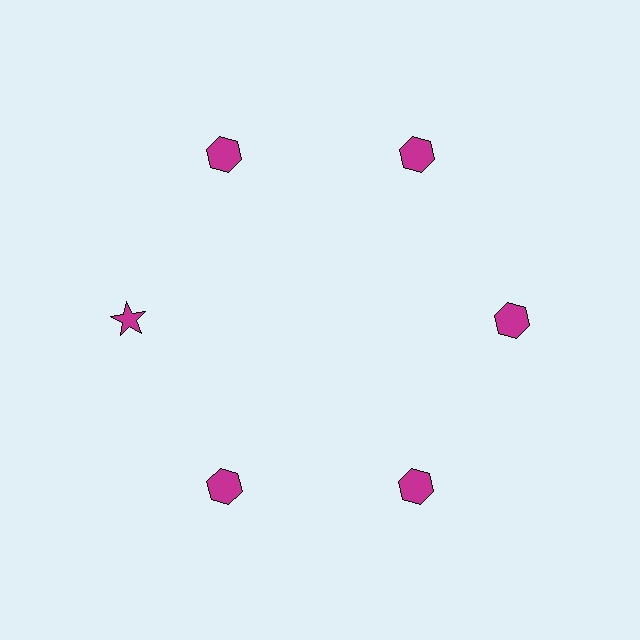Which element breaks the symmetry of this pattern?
The magenta star at roughly the 9 o'clock position breaks the symmetry. All other shapes are magenta hexagons.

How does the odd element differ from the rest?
It has a different shape: star instead of hexagon.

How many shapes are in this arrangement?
There are 6 shapes arranged in a ring pattern.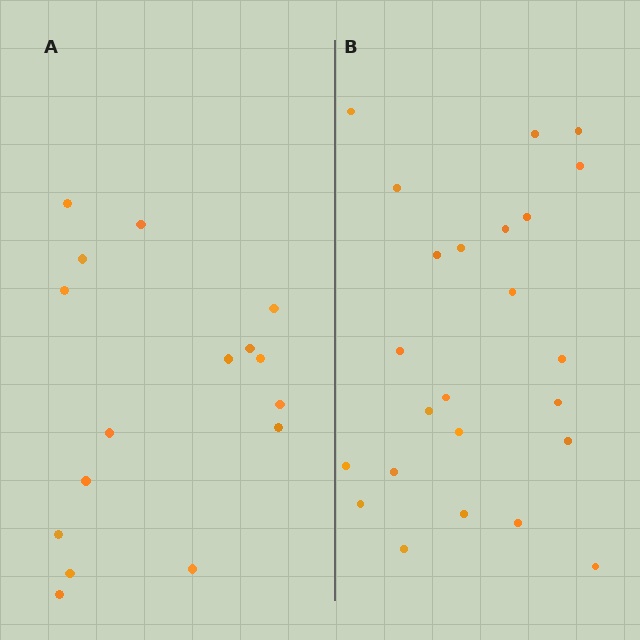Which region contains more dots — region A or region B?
Region B (the right region) has more dots.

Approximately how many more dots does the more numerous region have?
Region B has roughly 8 or so more dots than region A.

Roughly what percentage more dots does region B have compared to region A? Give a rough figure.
About 50% more.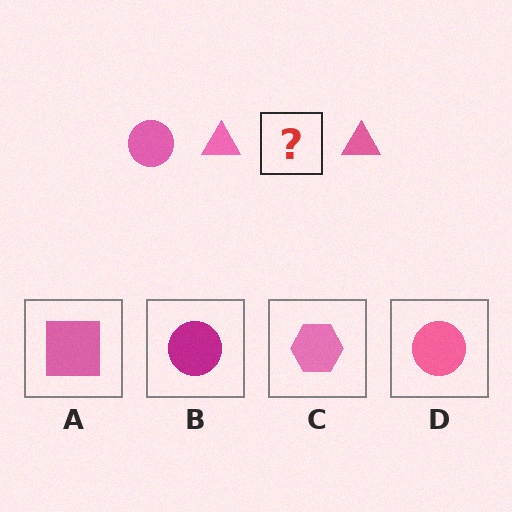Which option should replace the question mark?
Option D.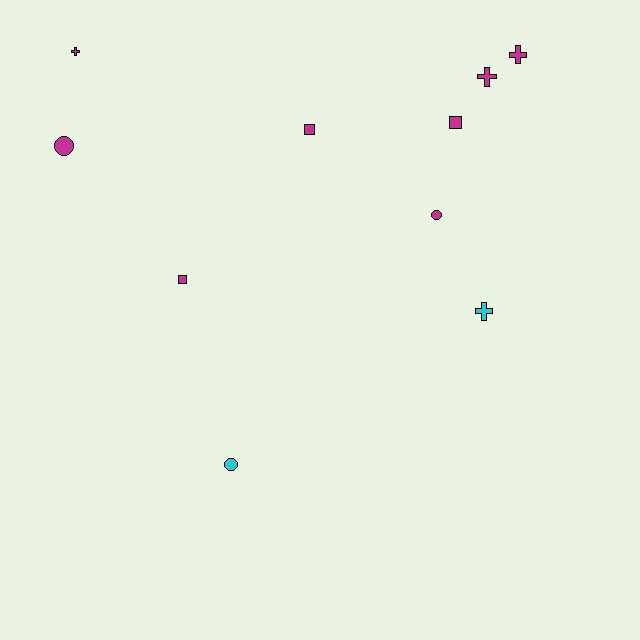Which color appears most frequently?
Magenta, with 8 objects.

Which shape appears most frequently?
Cross, with 4 objects.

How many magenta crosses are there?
There are 3 magenta crosses.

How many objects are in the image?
There are 10 objects.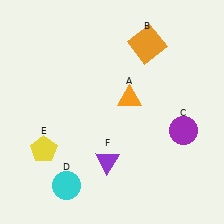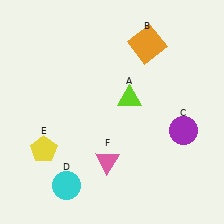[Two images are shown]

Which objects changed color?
A changed from orange to lime. F changed from purple to pink.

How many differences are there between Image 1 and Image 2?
There are 2 differences between the two images.